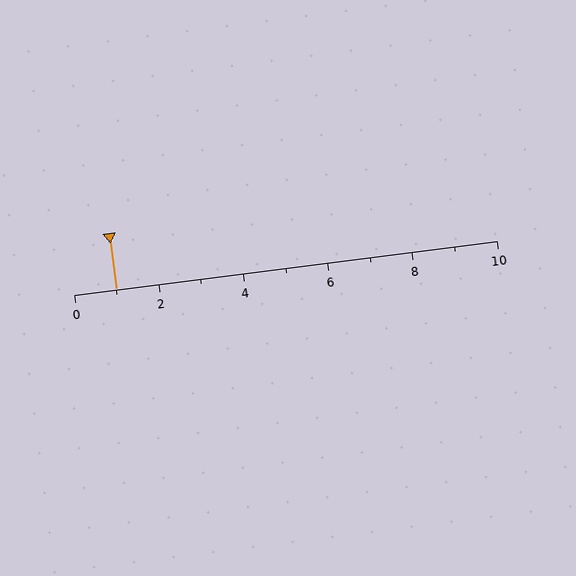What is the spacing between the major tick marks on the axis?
The major ticks are spaced 2 apart.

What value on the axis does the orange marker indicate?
The marker indicates approximately 1.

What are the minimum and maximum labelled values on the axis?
The axis runs from 0 to 10.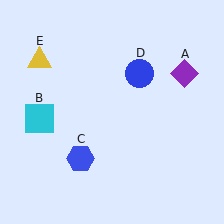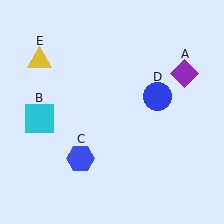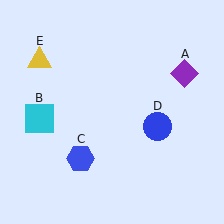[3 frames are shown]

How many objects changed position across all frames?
1 object changed position: blue circle (object D).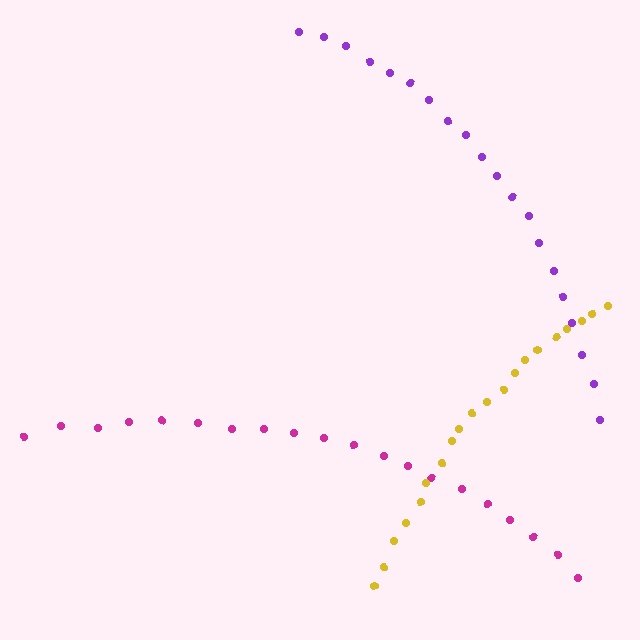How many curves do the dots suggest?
There are 3 distinct paths.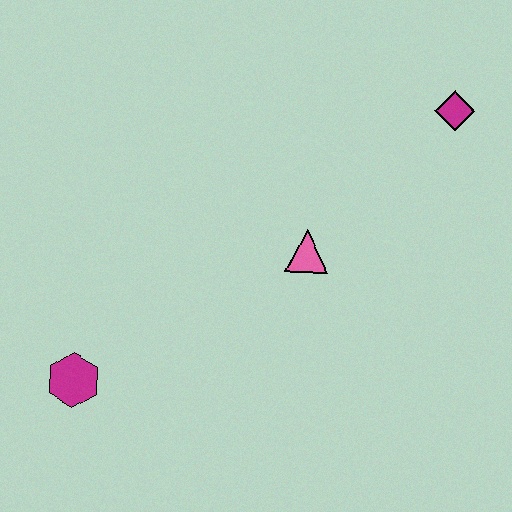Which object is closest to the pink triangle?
The magenta diamond is closest to the pink triangle.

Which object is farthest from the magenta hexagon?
The magenta diamond is farthest from the magenta hexagon.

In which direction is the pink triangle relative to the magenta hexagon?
The pink triangle is to the right of the magenta hexagon.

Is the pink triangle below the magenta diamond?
Yes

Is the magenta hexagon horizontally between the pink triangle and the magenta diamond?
No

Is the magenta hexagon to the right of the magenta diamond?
No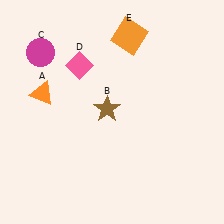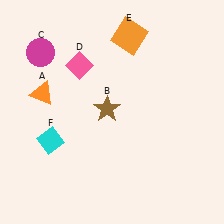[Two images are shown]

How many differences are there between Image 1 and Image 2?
There is 1 difference between the two images.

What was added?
A cyan diamond (F) was added in Image 2.